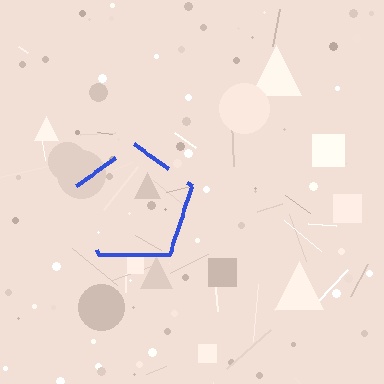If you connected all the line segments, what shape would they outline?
They would outline a pentagon.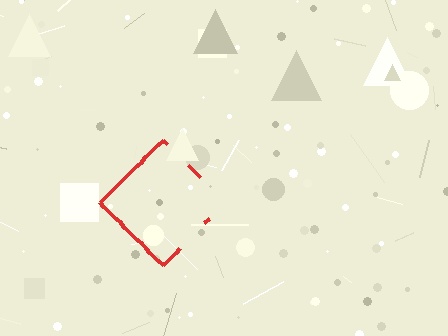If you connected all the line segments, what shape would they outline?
They would outline a diamond.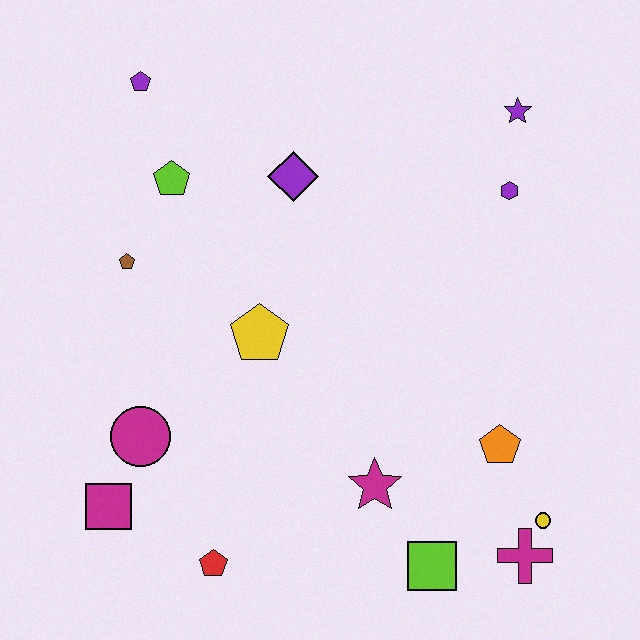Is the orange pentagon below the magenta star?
No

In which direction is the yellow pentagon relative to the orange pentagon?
The yellow pentagon is to the left of the orange pentagon.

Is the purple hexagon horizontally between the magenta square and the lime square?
No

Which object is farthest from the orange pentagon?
The purple pentagon is farthest from the orange pentagon.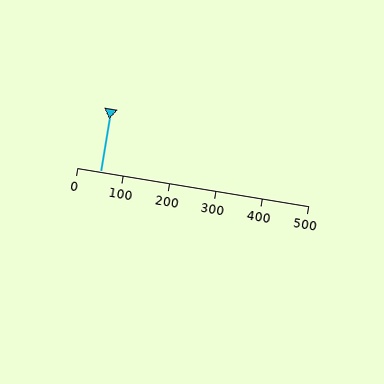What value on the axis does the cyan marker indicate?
The marker indicates approximately 50.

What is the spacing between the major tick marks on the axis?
The major ticks are spaced 100 apart.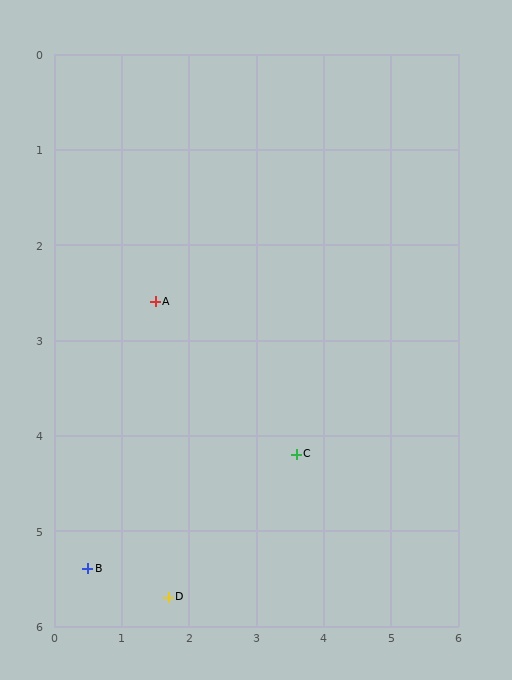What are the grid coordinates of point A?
Point A is at approximately (1.5, 2.6).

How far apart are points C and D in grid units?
Points C and D are about 2.4 grid units apart.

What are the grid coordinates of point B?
Point B is at approximately (0.5, 5.4).